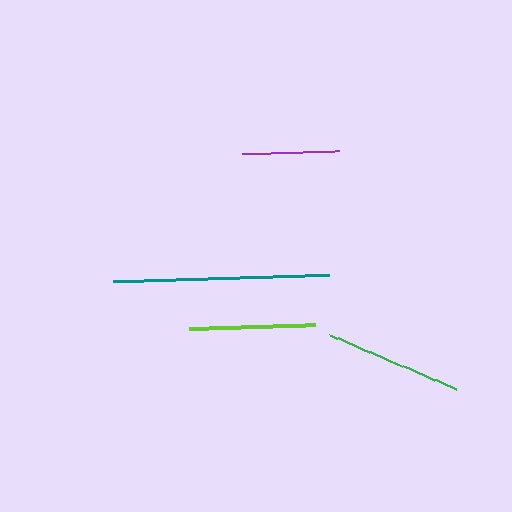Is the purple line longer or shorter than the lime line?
The lime line is longer than the purple line.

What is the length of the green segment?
The green segment is approximately 138 pixels long.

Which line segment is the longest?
The teal line is the longest at approximately 216 pixels.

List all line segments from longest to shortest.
From longest to shortest: teal, green, lime, purple.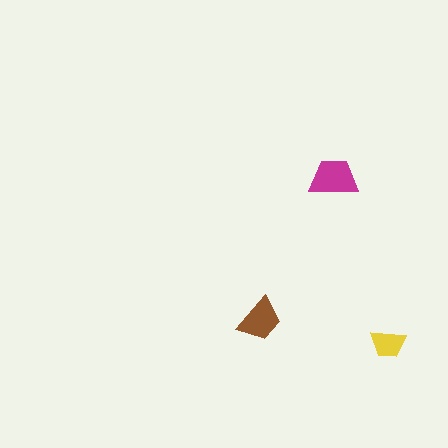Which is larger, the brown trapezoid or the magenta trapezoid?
The magenta one.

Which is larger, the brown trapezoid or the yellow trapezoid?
The brown one.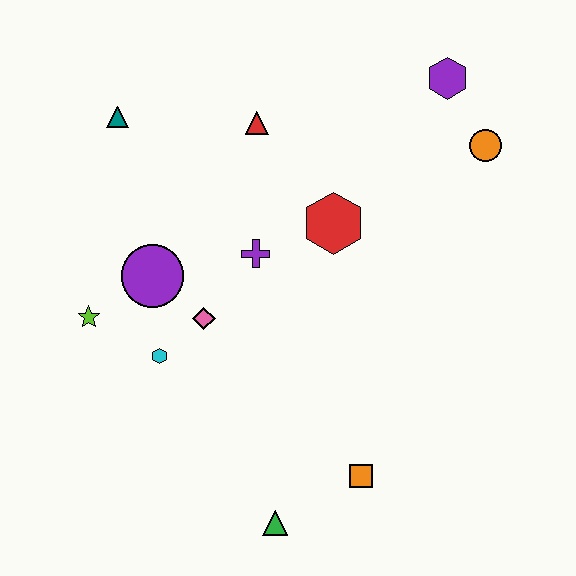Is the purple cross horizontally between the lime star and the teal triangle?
No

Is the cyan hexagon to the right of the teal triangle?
Yes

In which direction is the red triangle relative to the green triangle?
The red triangle is above the green triangle.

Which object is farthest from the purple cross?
The green triangle is farthest from the purple cross.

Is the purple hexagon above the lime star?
Yes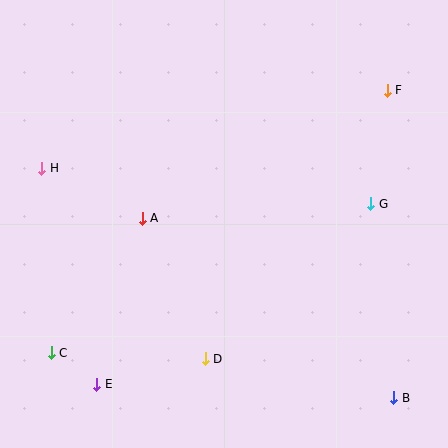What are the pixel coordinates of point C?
Point C is at (51, 353).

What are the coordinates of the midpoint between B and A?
The midpoint between B and A is at (268, 308).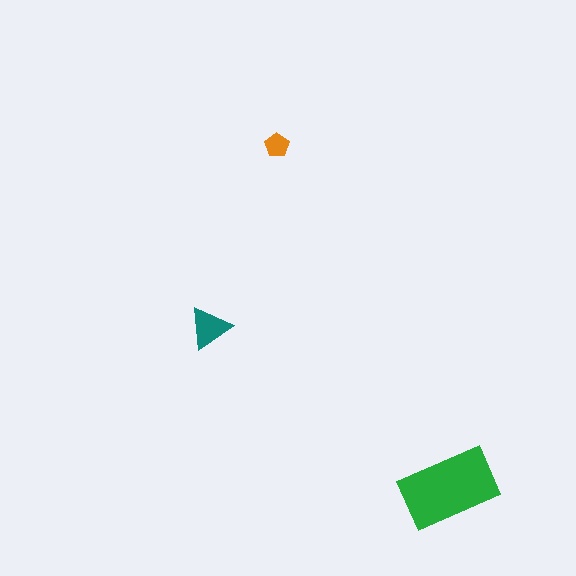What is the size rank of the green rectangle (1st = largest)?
1st.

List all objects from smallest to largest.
The orange pentagon, the teal triangle, the green rectangle.